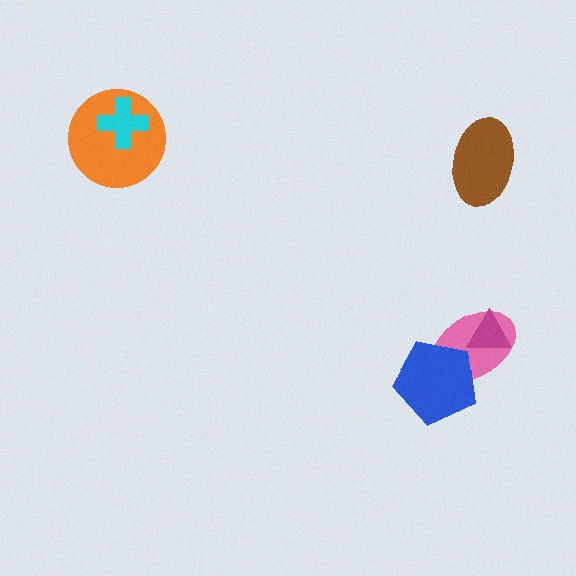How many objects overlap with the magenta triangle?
1 object overlaps with the magenta triangle.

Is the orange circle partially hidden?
Yes, it is partially covered by another shape.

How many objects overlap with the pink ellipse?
2 objects overlap with the pink ellipse.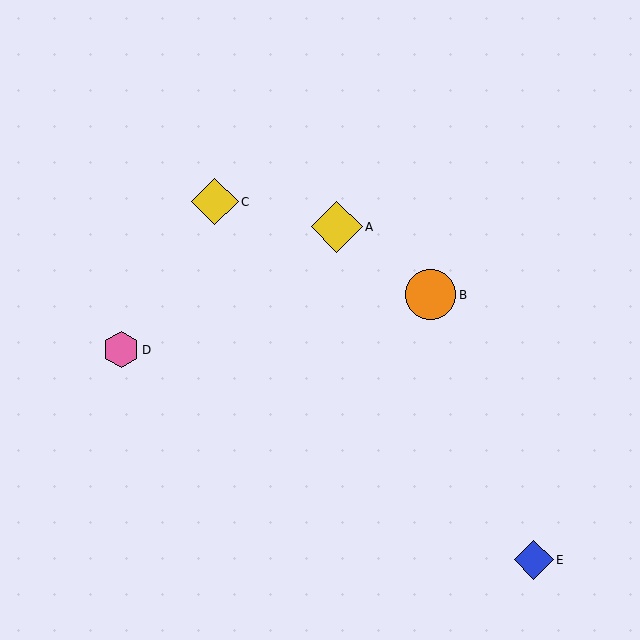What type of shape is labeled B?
Shape B is an orange circle.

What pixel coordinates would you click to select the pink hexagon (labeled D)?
Click at (121, 350) to select the pink hexagon D.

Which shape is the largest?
The yellow diamond (labeled A) is the largest.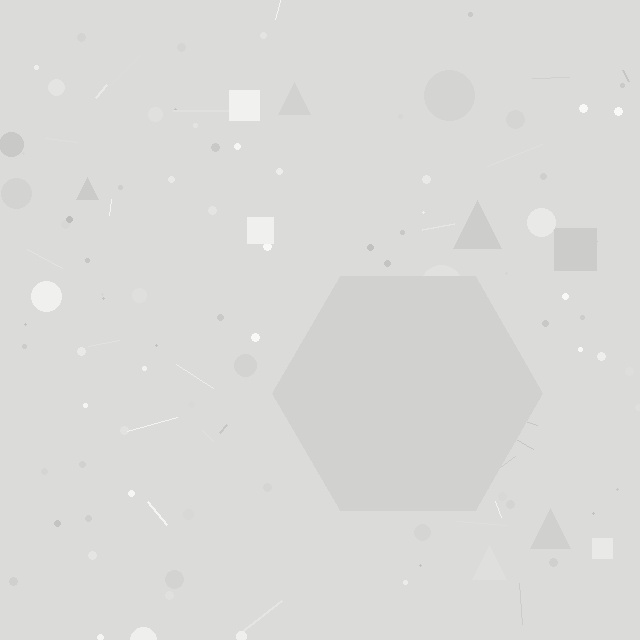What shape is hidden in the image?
A hexagon is hidden in the image.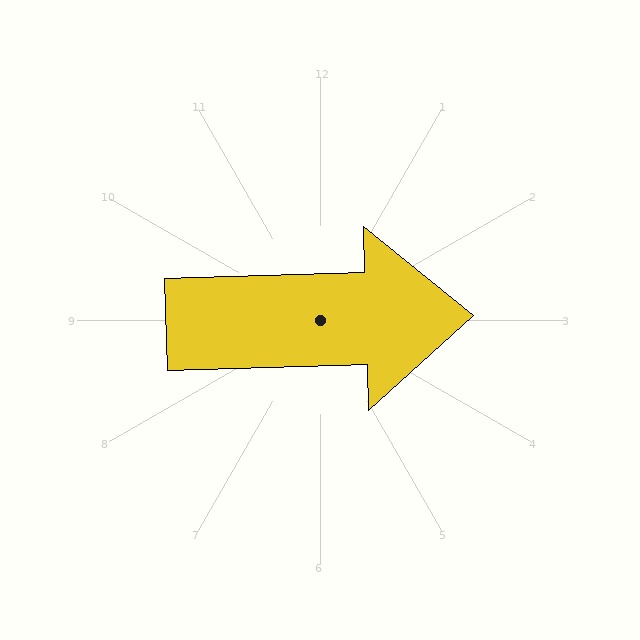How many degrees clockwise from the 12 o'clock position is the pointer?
Approximately 88 degrees.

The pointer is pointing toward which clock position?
Roughly 3 o'clock.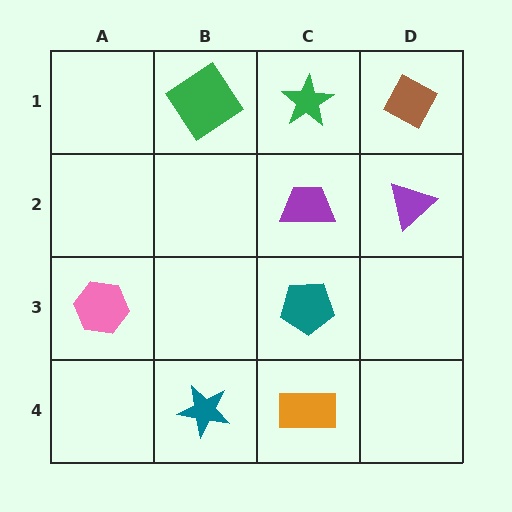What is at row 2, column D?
A purple triangle.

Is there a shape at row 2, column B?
No, that cell is empty.